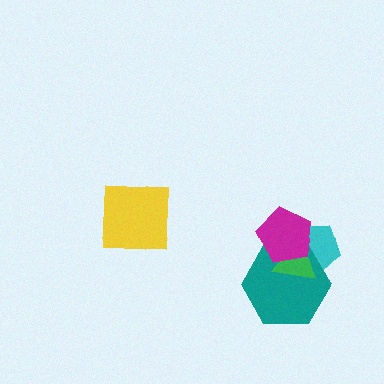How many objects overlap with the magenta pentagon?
3 objects overlap with the magenta pentagon.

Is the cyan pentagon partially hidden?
Yes, it is partially covered by another shape.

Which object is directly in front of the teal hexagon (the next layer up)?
The green triangle is directly in front of the teal hexagon.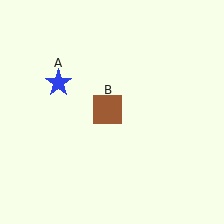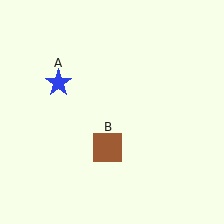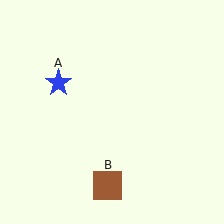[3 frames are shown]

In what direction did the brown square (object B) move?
The brown square (object B) moved down.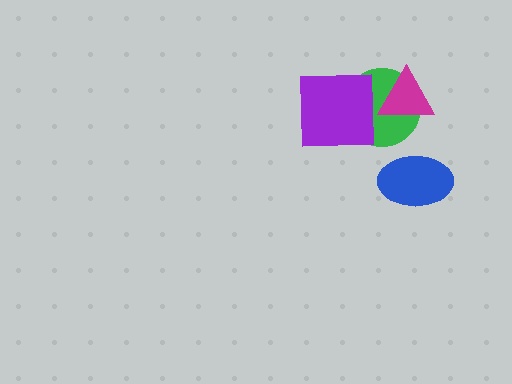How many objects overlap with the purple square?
2 objects overlap with the purple square.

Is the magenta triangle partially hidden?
Yes, it is partially covered by another shape.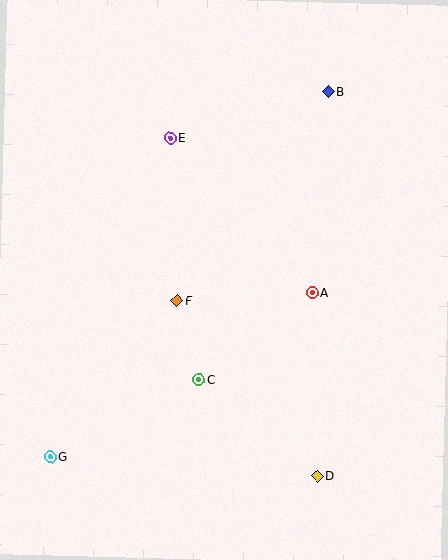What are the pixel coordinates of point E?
Point E is at (170, 138).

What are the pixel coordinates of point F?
Point F is at (177, 300).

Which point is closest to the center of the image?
Point F at (177, 300) is closest to the center.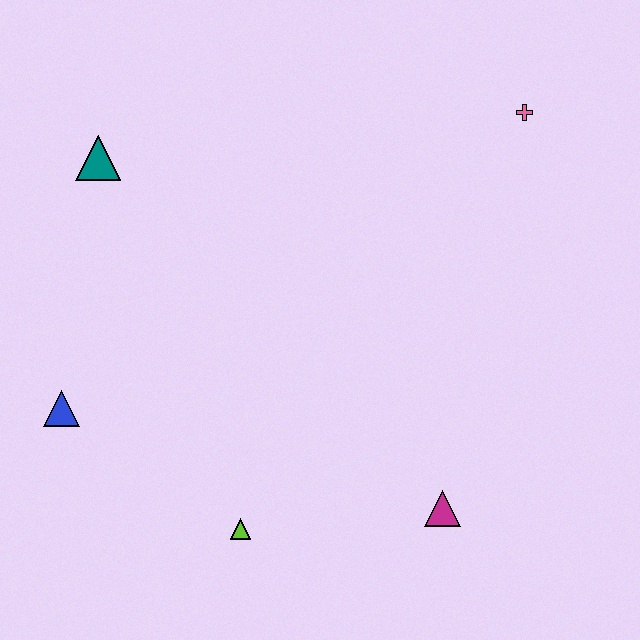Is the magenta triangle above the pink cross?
No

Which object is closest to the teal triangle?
The blue triangle is closest to the teal triangle.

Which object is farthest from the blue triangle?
The pink cross is farthest from the blue triangle.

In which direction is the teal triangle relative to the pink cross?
The teal triangle is to the left of the pink cross.